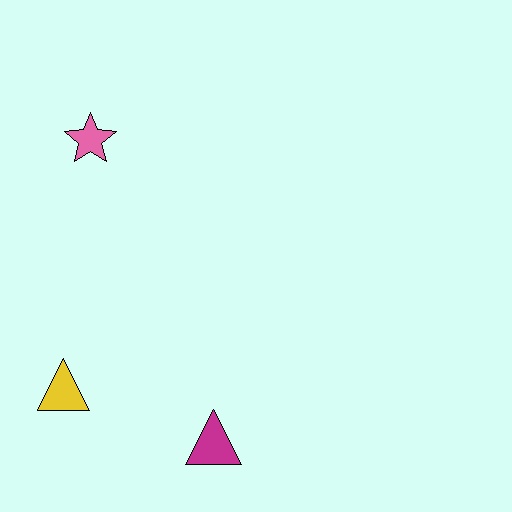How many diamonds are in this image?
There are no diamonds.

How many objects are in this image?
There are 3 objects.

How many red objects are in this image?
There are no red objects.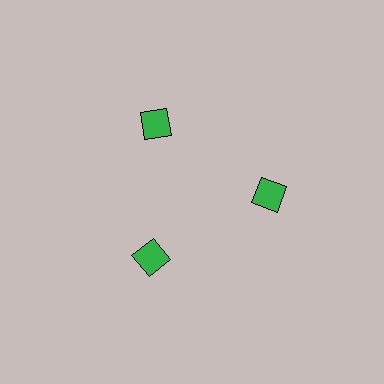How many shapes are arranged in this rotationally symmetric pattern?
There are 3 shapes, arranged in 3 groups of 1.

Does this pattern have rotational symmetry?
Yes, this pattern has 3-fold rotational symmetry. It looks the same after rotating 120 degrees around the center.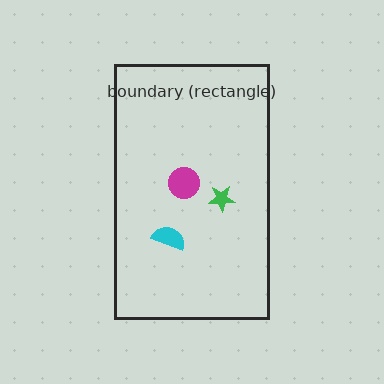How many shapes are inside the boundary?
3 inside, 0 outside.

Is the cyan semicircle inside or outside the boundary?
Inside.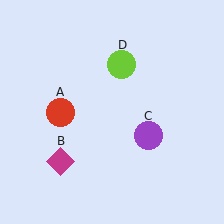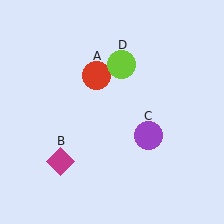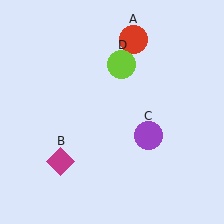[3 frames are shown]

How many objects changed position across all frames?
1 object changed position: red circle (object A).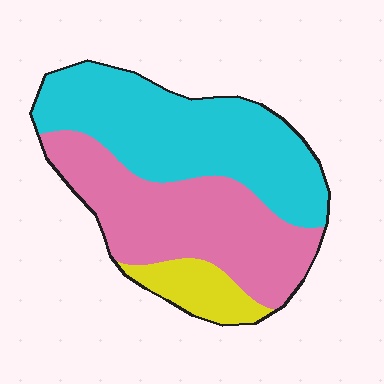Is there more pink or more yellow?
Pink.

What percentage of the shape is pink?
Pink covers 43% of the shape.